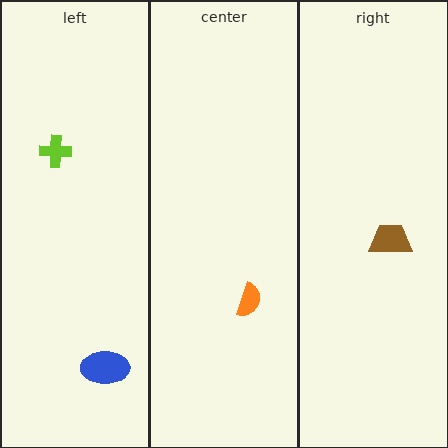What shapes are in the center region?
The orange semicircle.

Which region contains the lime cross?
The left region.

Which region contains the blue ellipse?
The left region.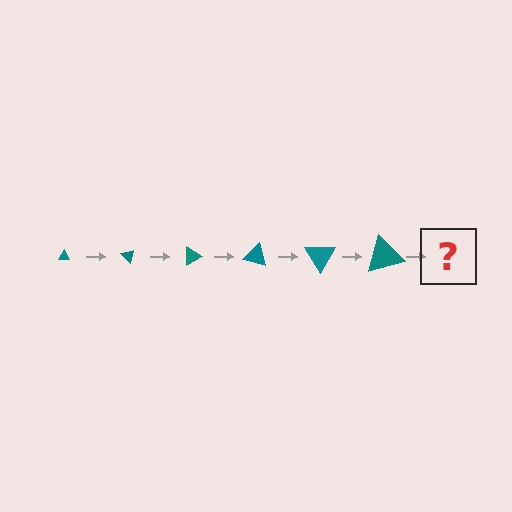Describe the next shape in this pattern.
It should be a triangle, larger than the previous one and rotated 270 degrees from the start.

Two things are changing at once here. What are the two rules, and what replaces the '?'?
The two rules are that the triangle grows larger each step and it rotates 45 degrees each step. The '?' should be a triangle, larger than the previous one and rotated 270 degrees from the start.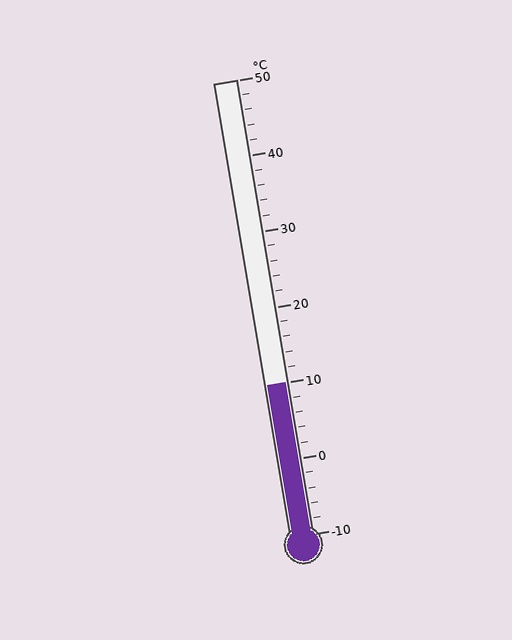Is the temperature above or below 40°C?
The temperature is below 40°C.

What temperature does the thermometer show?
The thermometer shows approximately 10°C.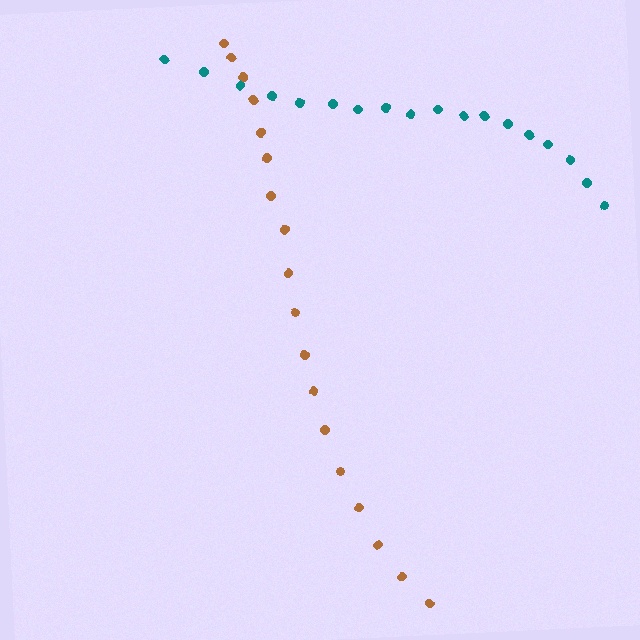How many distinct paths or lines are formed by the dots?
There are 2 distinct paths.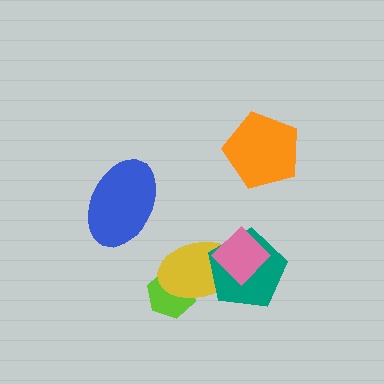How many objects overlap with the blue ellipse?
0 objects overlap with the blue ellipse.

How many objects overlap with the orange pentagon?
0 objects overlap with the orange pentagon.